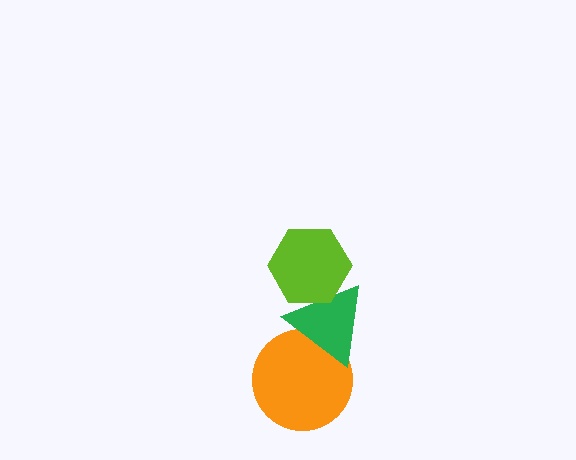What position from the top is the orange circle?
The orange circle is 3rd from the top.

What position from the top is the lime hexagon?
The lime hexagon is 1st from the top.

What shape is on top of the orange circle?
The green triangle is on top of the orange circle.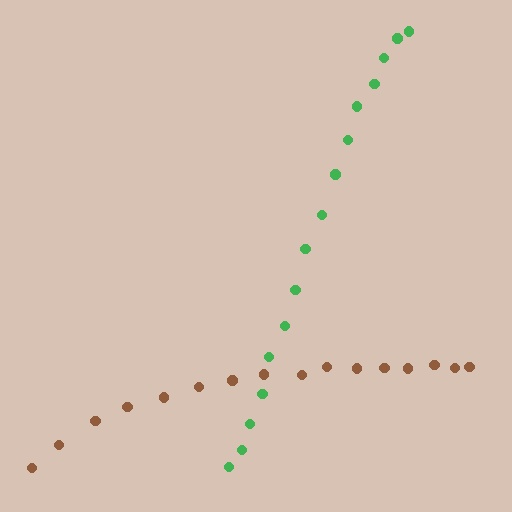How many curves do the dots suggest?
There are 2 distinct paths.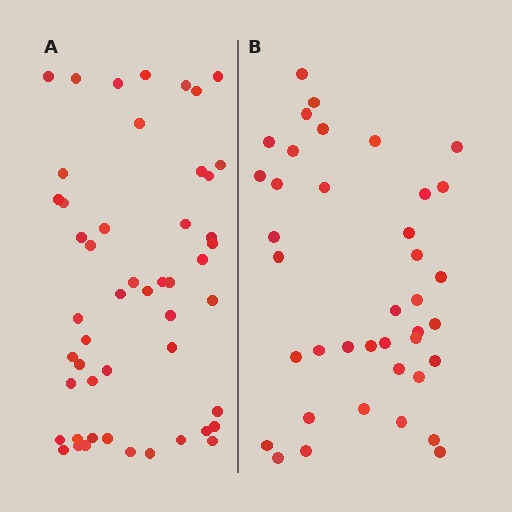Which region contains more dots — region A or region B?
Region A (the left region) has more dots.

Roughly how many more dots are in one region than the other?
Region A has roughly 12 or so more dots than region B.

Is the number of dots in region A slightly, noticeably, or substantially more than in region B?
Region A has noticeably more, but not dramatically so. The ratio is roughly 1.3 to 1.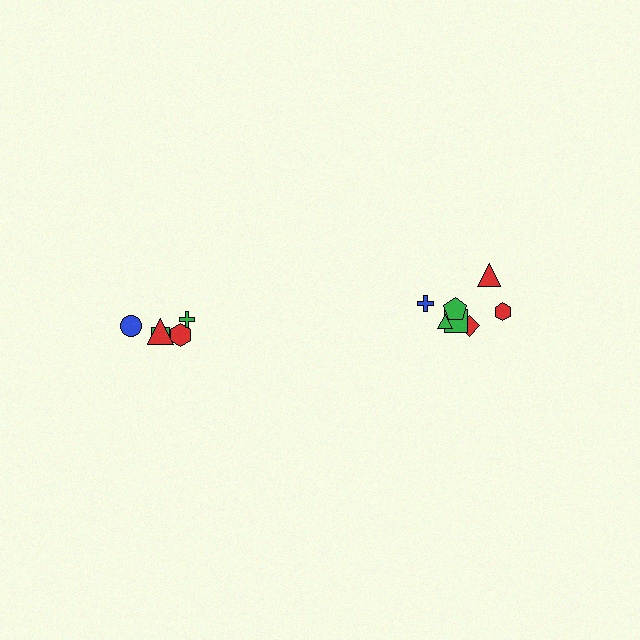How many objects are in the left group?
There are 5 objects.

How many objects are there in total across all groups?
There are 12 objects.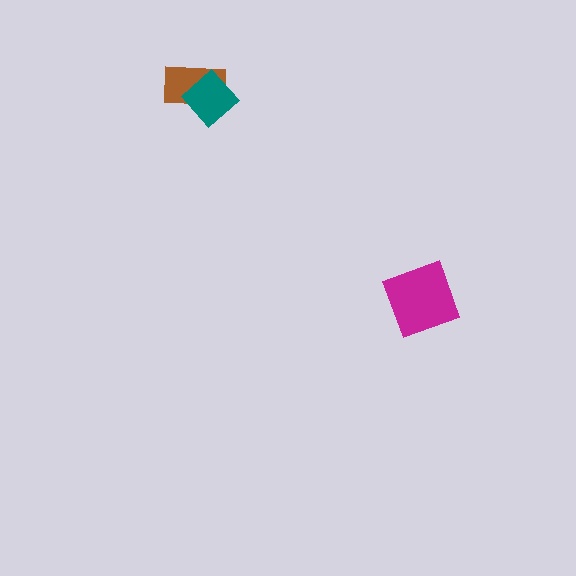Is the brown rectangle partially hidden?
Yes, it is partially covered by another shape.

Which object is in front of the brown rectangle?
The teal diamond is in front of the brown rectangle.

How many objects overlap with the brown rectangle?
1 object overlaps with the brown rectangle.